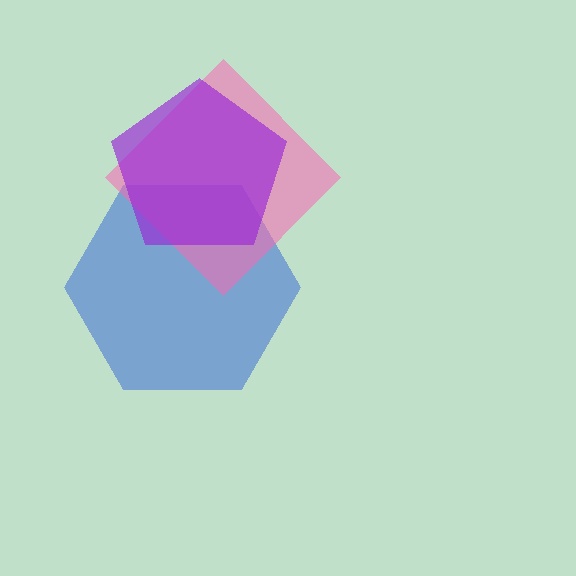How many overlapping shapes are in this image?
There are 3 overlapping shapes in the image.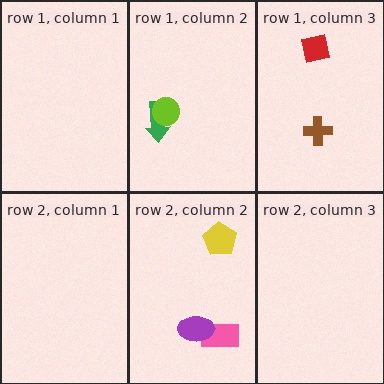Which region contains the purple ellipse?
The row 2, column 2 region.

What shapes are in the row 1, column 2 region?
The green arrow, the lime circle.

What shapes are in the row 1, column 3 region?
The red square, the brown cross.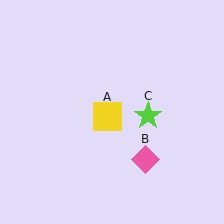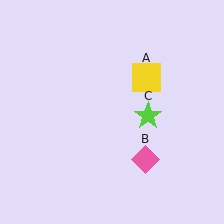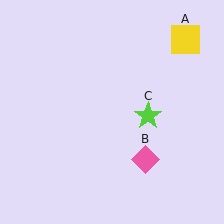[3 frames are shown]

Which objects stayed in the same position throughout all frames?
Pink diamond (object B) and lime star (object C) remained stationary.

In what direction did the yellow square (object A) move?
The yellow square (object A) moved up and to the right.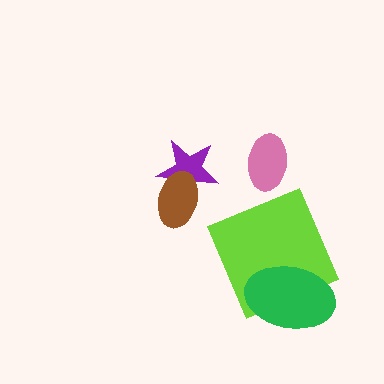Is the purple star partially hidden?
Yes, it is partially covered by another shape.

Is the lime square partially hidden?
Yes, it is partially covered by another shape.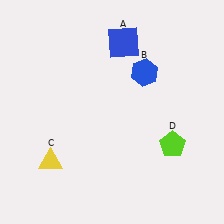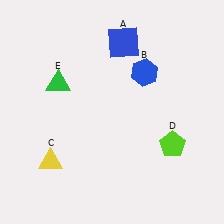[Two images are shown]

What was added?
A green triangle (E) was added in Image 2.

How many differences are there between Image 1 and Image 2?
There is 1 difference between the two images.